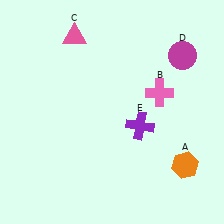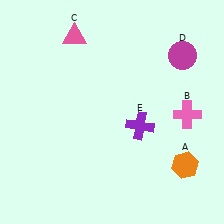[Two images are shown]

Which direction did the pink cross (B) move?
The pink cross (B) moved right.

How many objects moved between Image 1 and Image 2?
1 object moved between the two images.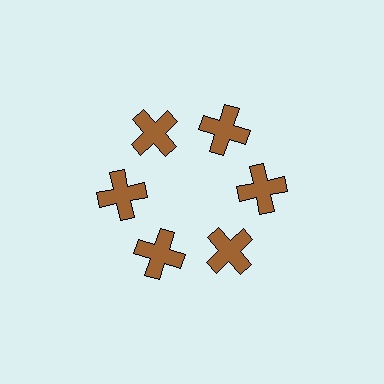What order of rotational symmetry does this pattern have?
This pattern has 6-fold rotational symmetry.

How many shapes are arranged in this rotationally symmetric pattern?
There are 6 shapes, arranged in 6 groups of 1.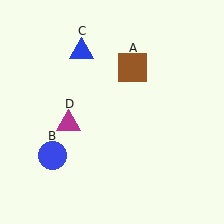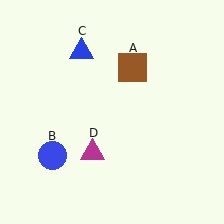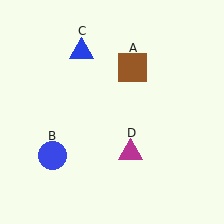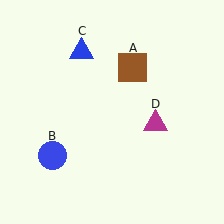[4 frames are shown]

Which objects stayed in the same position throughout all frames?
Brown square (object A) and blue circle (object B) and blue triangle (object C) remained stationary.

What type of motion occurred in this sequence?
The magenta triangle (object D) rotated counterclockwise around the center of the scene.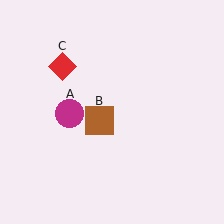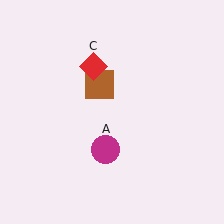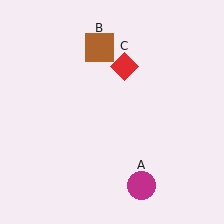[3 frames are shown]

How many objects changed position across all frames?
3 objects changed position: magenta circle (object A), brown square (object B), red diamond (object C).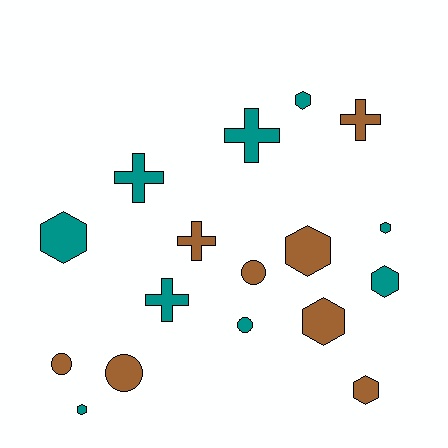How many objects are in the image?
There are 17 objects.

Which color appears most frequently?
Teal, with 9 objects.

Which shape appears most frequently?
Hexagon, with 8 objects.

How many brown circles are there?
There are 3 brown circles.